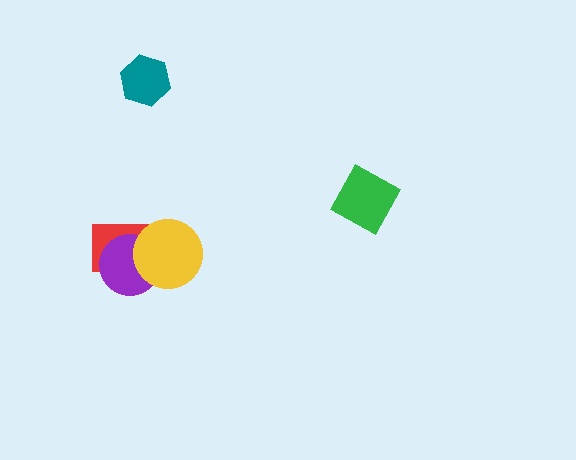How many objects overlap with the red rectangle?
2 objects overlap with the red rectangle.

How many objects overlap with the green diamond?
0 objects overlap with the green diamond.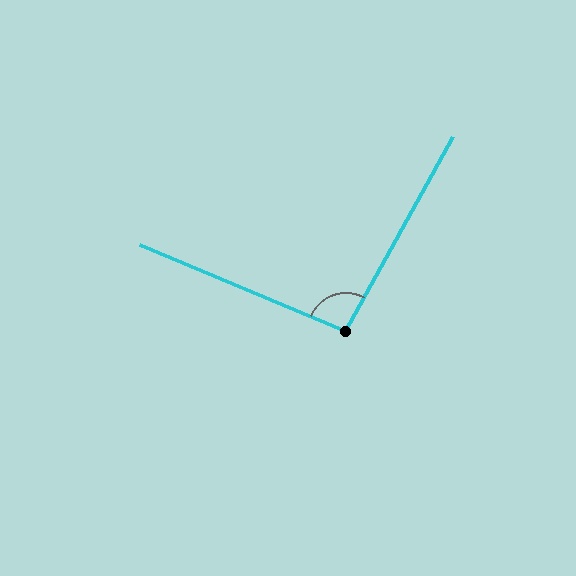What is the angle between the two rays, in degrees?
Approximately 96 degrees.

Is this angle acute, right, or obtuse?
It is obtuse.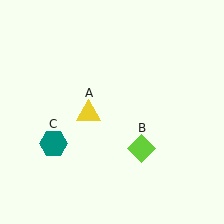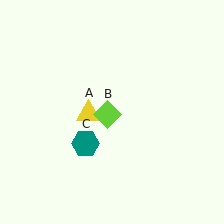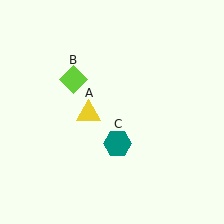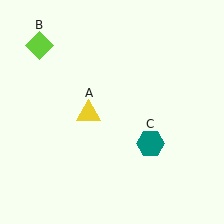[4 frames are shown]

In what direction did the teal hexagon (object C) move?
The teal hexagon (object C) moved right.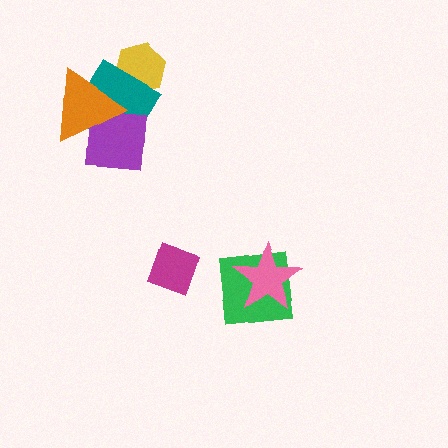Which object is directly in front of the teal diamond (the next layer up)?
The purple square is directly in front of the teal diamond.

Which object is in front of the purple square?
The orange triangle is in front of the purple square.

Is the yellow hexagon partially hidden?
Yes, it is partially covered by another shape.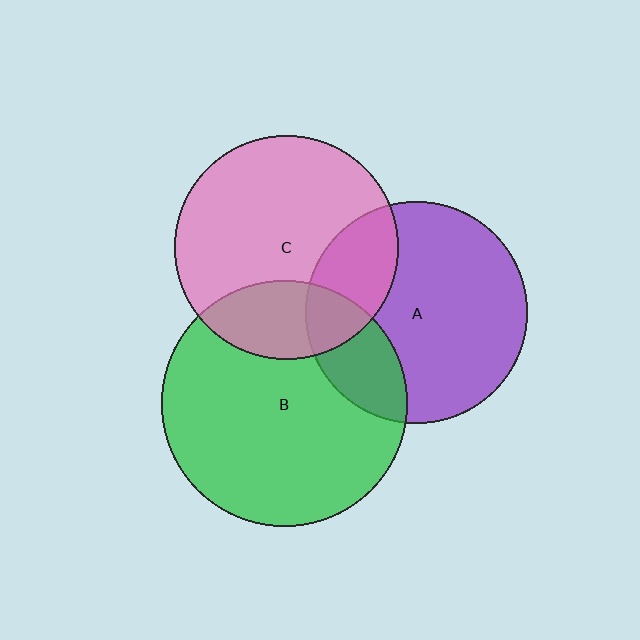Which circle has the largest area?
Circle B (green).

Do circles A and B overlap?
Yes.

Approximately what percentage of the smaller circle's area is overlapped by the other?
Approximately 20%.